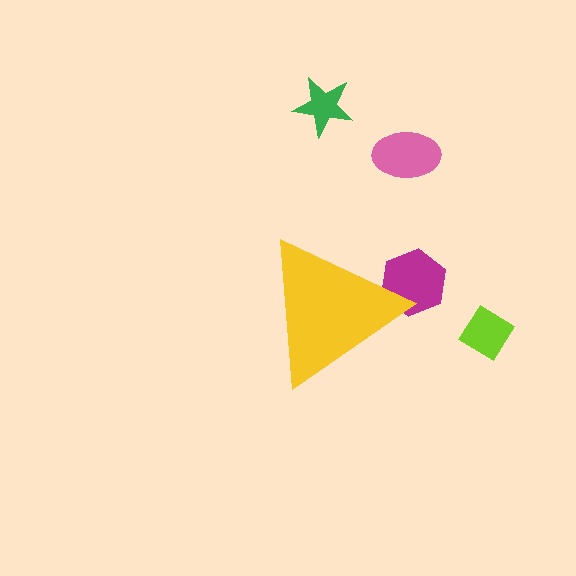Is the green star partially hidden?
No, the green star is fully visible.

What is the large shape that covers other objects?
A yellow triangle.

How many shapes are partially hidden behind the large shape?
1 shape is partially hidden.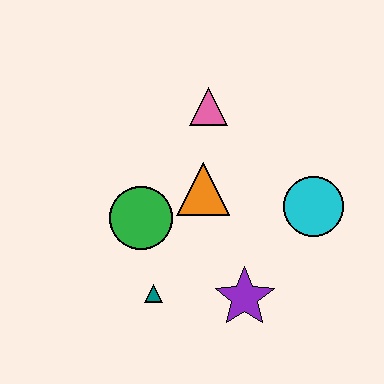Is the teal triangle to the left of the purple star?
Yes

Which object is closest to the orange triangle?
The green circle is closest to the orange triangle.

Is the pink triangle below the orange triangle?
No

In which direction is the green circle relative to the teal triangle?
The green circle is above the teal triangle.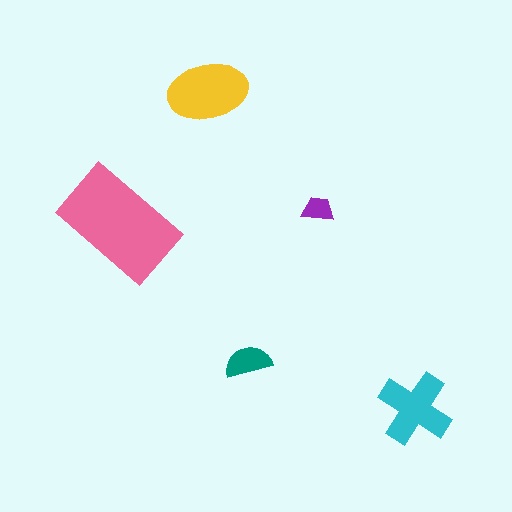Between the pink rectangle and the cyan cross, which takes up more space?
The pink rectangle.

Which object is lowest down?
The cyan cross is bottommost.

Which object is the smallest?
The purple trapezoid.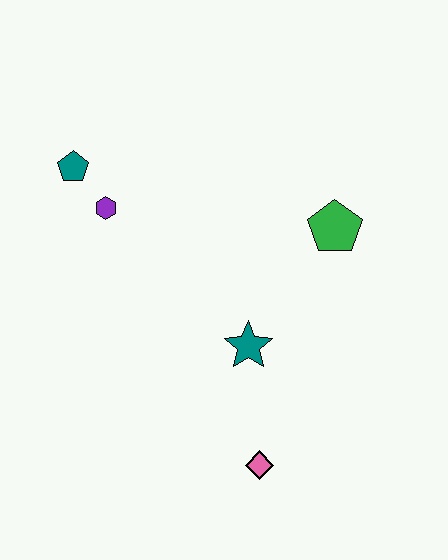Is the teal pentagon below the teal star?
No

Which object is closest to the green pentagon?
The teal star is closest to the green pentagon.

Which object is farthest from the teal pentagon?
The pink diamond is farthest from the teal pentagon.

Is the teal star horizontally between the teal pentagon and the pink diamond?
Yes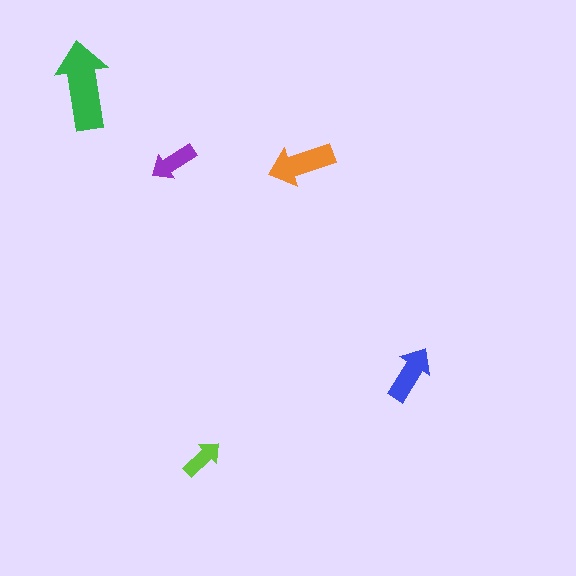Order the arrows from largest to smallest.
the green one, the orange one, the blue one, the purple one, the lime one.